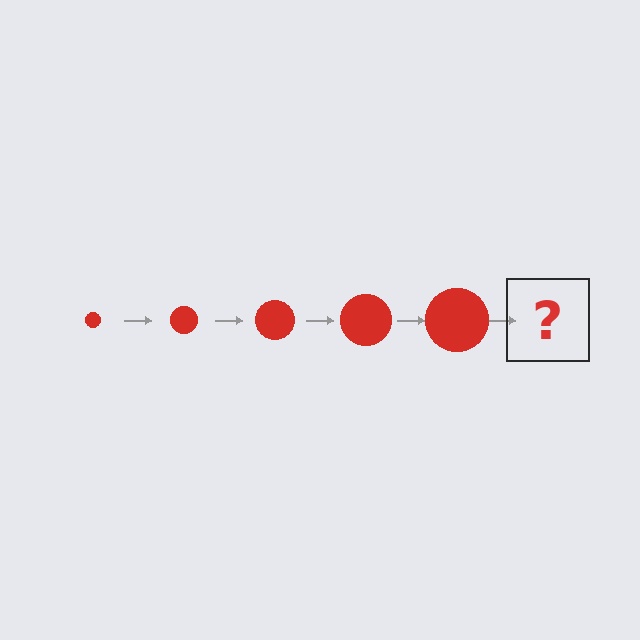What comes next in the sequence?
The next element should be a red circle, larger than the previous one.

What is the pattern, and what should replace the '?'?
The pattern is that the circle gets progressively larger each step. The '?' should be a red circle, larger than the previous one.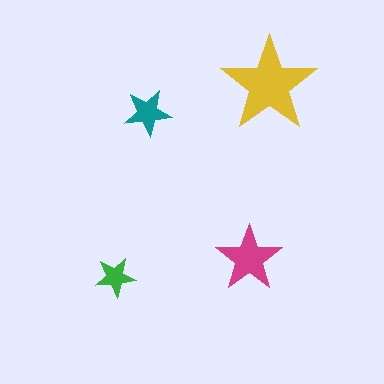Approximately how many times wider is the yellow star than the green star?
About 2.5 times wider.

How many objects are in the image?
There are 4 objects in the image.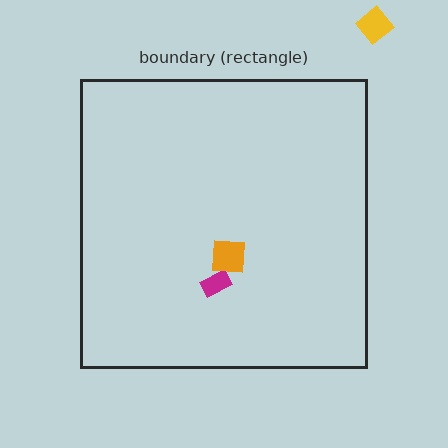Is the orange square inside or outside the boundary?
Inside.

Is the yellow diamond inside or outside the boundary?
Outside.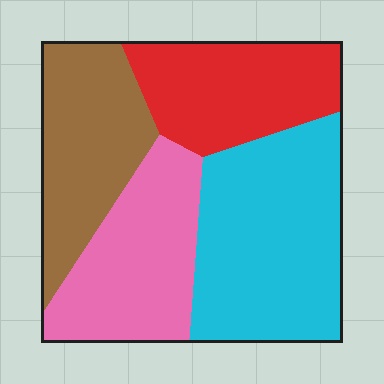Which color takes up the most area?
Cyan, at roughly 35%.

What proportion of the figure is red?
Red takes up about one fifth (1/5) of the figure.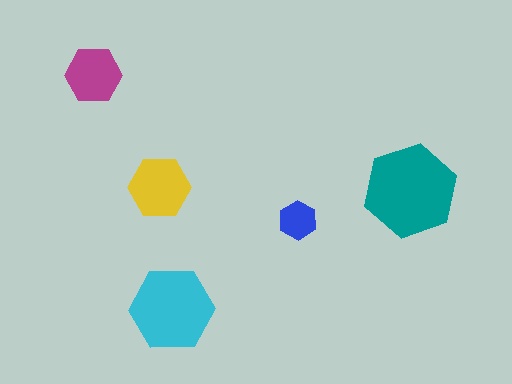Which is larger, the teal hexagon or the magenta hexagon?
The teal one.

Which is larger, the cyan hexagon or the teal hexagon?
The teal one.